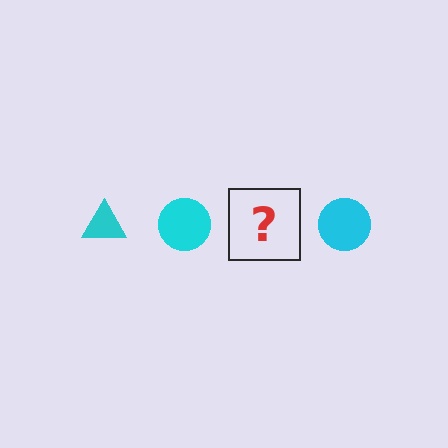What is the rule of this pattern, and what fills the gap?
The rule is that the pattern cycles through triangle, circle shapes in cyan. The gap should be filled with a cyan triangle.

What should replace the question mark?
The question mark should be replaced with a cyan triangle.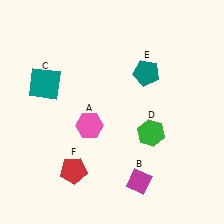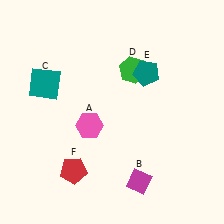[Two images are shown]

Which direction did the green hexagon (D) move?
The green hexagon (D) moved up.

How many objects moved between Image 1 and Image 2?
1 object moved between the two images.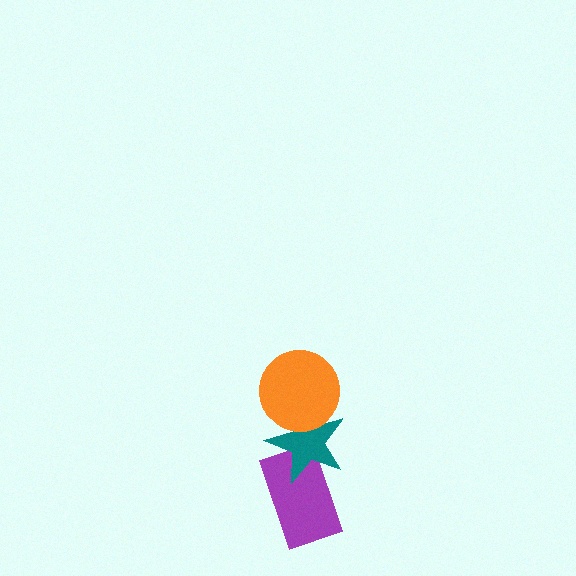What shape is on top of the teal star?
The orange circle is on top of the teal star.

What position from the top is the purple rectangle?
The purple rectangle is 3rd from the top.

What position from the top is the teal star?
The teal star is 2nd from the top.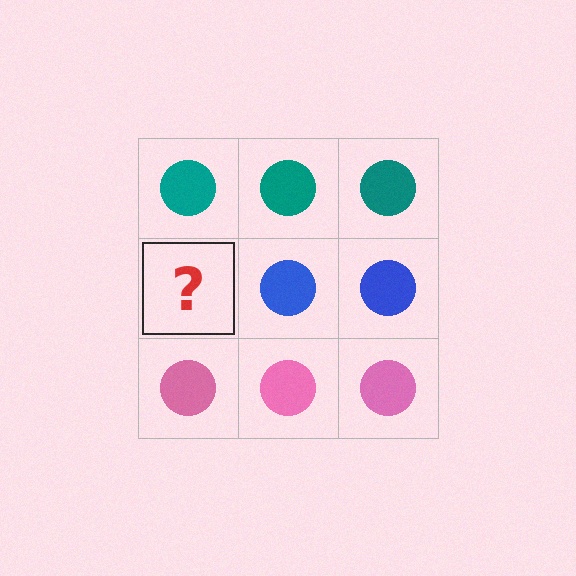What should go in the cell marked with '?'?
The missing cell should contain a blue circle.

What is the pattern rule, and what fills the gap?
The rule is that each row has a consistent color. The gap should be filled with a blue circle.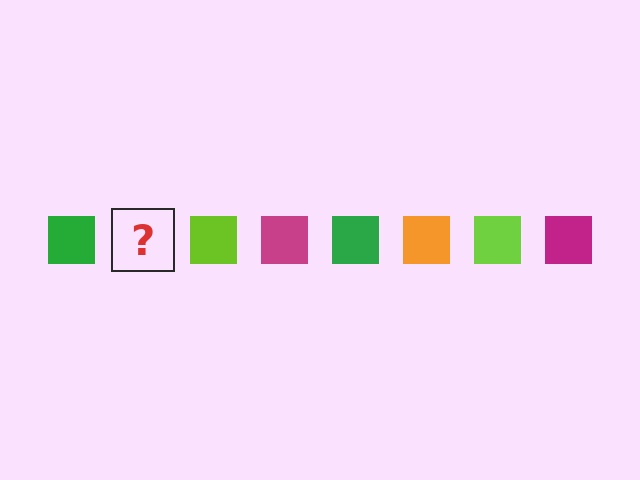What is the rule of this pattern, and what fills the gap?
The rule is that the pattern cycles through green, orange, lime, magenta squares. The gap should be filled with an orange square.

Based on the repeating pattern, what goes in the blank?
The blank should be an orange square.